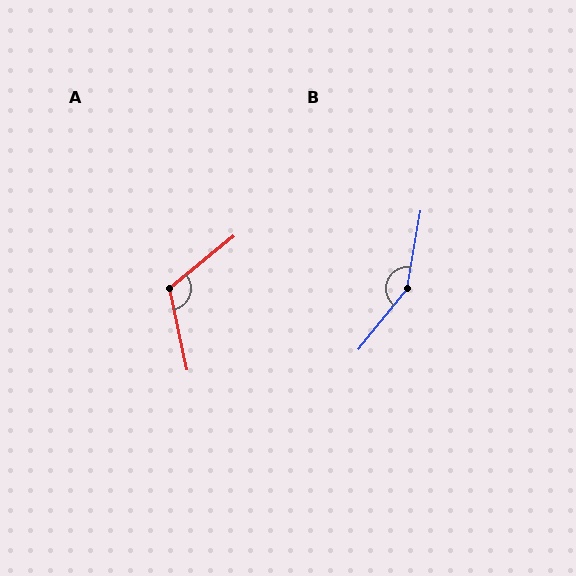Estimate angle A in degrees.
Approximately 117 degrees.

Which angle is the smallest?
A, at approximately 117 degrees.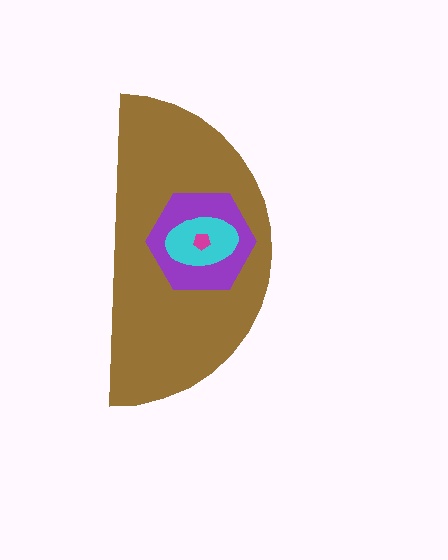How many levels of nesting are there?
4.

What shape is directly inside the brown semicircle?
The purple hexagon.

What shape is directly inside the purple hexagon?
The cyan ellipse.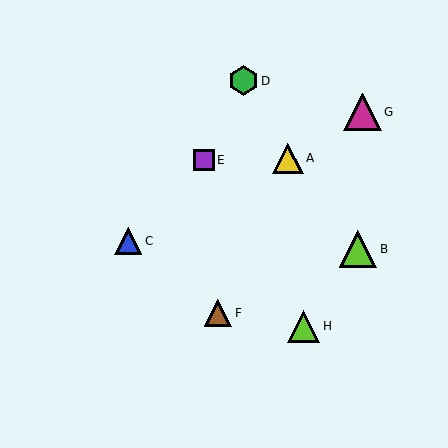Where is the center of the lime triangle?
The center of the lime triangle is at (358, 249).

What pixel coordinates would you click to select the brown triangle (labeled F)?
Click at (218, 313) to select the brown triangle F.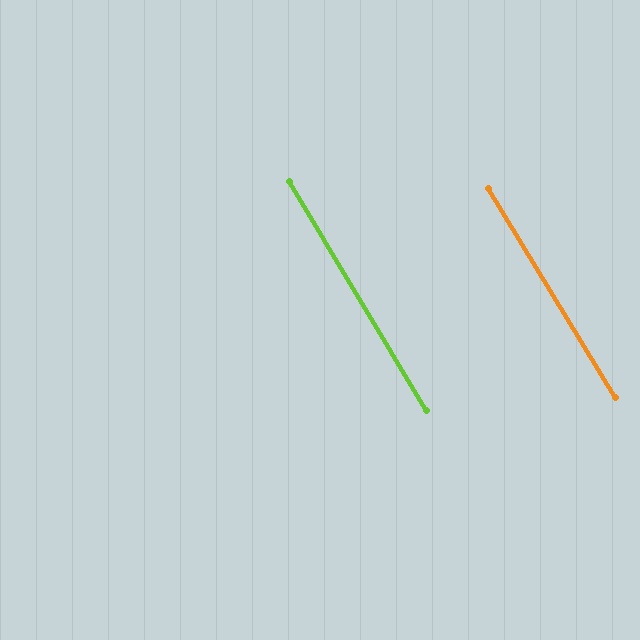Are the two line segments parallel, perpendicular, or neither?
Parallel — their directions differ by only 0.3°.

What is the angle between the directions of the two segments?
Approximately 0 degrees.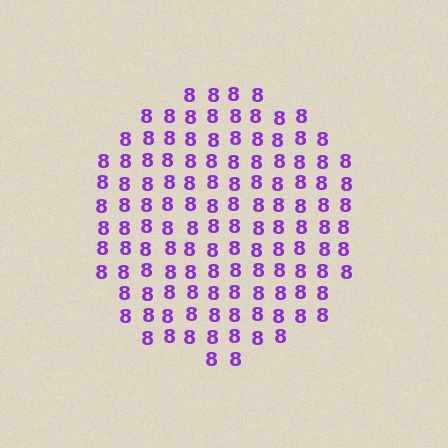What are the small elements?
The small elements are digit 8's.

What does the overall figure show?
The overall figure shows a circle.